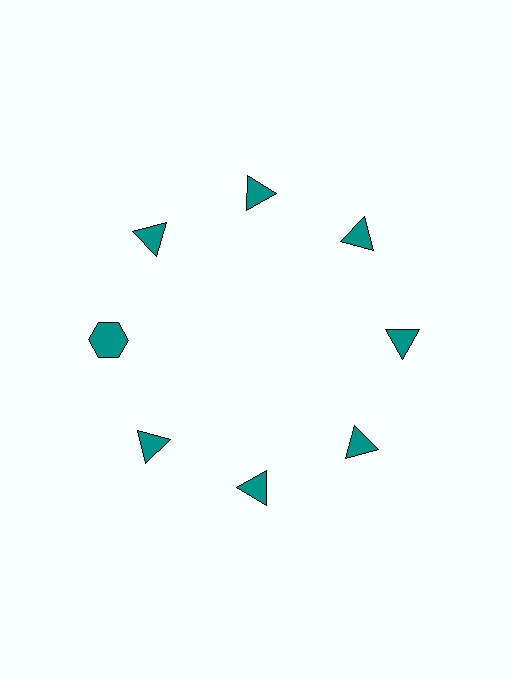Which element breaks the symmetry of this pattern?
The teal hexagon at roughly the 9 o'clock position breaks the symmetry. All other shapes are teal triangles.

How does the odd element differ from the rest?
It has a different shape: hexagon instead of triangle.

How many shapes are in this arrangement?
There are 8 shapes arranged in a ring pattern.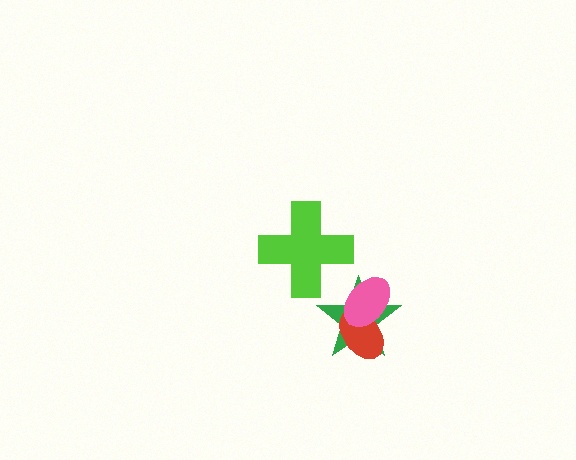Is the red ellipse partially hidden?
Yes, it is partially covered by another shape.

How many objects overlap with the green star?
2 objects overlap with the green star.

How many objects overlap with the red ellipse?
2 objects overlap with the red ellipse.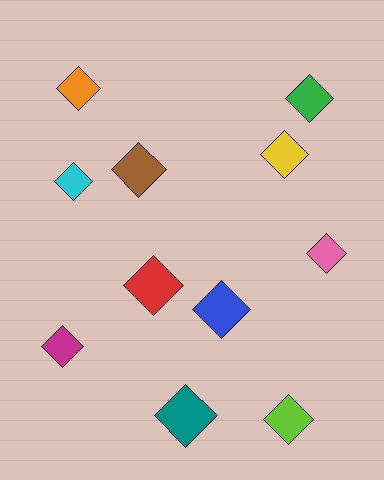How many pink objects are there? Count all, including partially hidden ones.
There is 1 pink object.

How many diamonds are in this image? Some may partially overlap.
There are 11 diamonds.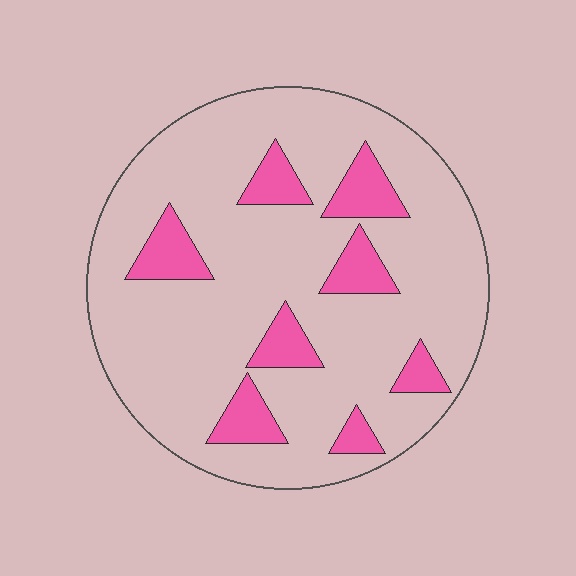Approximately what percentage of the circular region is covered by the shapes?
Approximately 15%.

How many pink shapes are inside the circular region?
8.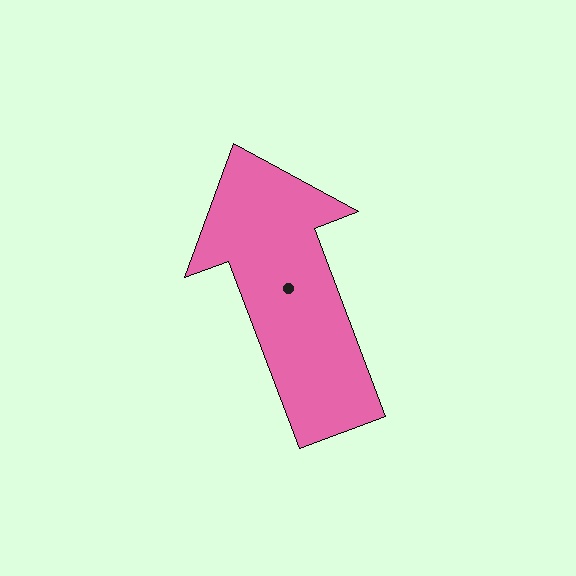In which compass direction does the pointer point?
North.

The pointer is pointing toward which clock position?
Roughly 11 o'clock.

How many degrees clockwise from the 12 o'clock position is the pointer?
Approximately 339 degrees.